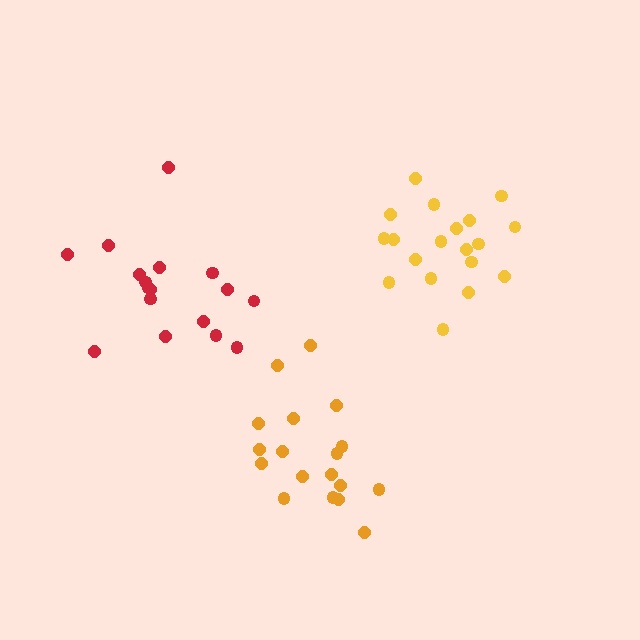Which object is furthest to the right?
The yellow cluster is rightmost.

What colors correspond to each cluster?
The clusters are colored: red, yellow, orange.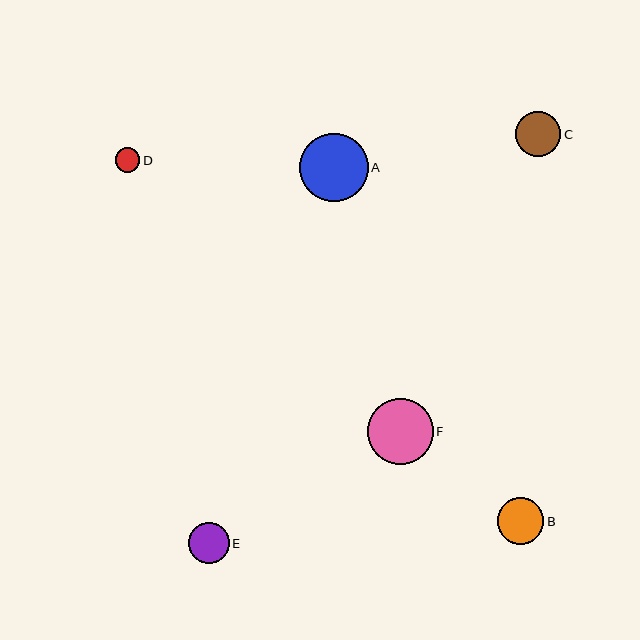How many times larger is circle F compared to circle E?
Circle F is approximately 1.6 times the size of circle E.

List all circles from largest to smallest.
From largest to smallest: A, F, B, C, E, D.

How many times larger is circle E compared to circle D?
Circle E is approximately 1.7 times the size of circle D.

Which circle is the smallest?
Circle D is the smallest with a size of approximately 24 pixels.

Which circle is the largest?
Circle A is the largest with a size of approximately 69 pixels.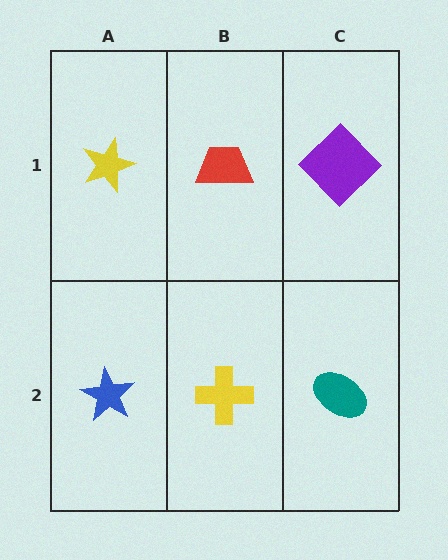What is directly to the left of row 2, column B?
A blue star.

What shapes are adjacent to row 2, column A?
A yellow star (row 1, column A), a yellow cross (row 2, column B).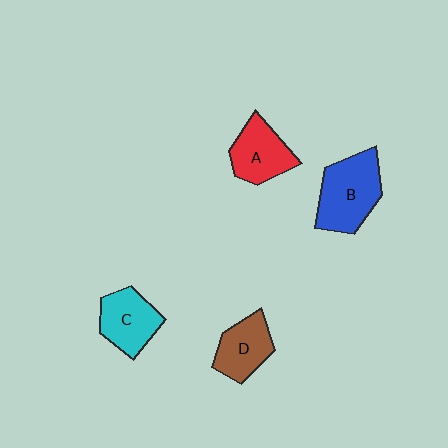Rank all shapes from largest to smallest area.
From largest to smallest: B (blue), C (cyan), A (red), D (brown).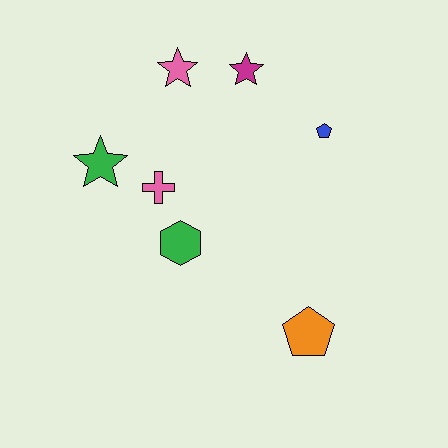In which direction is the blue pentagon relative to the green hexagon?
The blue pentagon is to the right of the green hexagon.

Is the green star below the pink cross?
No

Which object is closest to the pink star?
The magenta star is closest to the pink star.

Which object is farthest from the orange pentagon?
The pink star is farthest from the orange pentagon.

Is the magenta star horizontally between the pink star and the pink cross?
No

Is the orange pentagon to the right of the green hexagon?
Yes